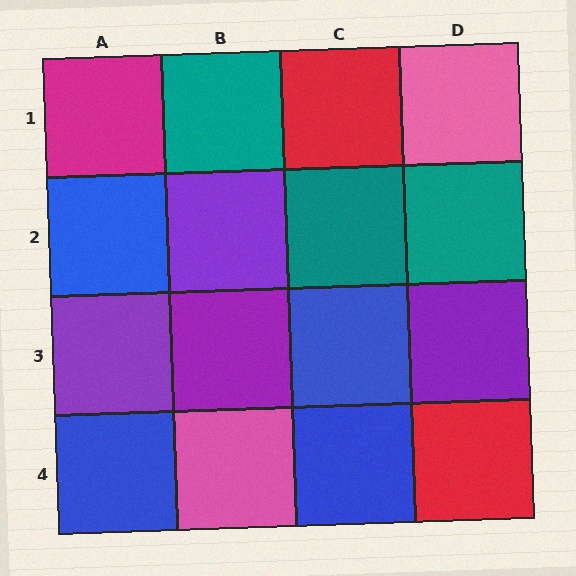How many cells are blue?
4 cells are blue.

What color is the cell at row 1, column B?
Teal.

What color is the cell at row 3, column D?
Purple.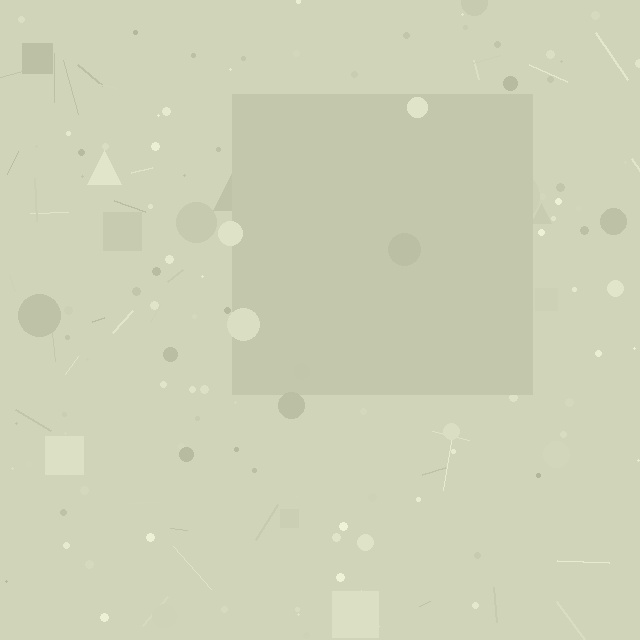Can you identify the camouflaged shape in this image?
The camouflaged shape is a square.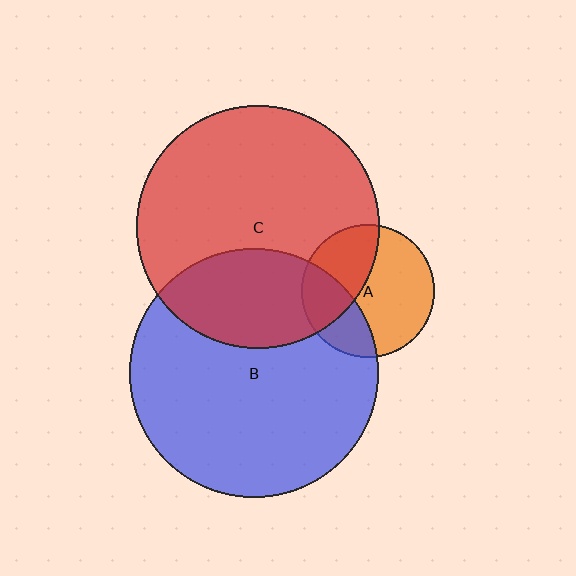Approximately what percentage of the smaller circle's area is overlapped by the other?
Approximately 30%.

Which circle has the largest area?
Circle B (blue).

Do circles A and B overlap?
Yes.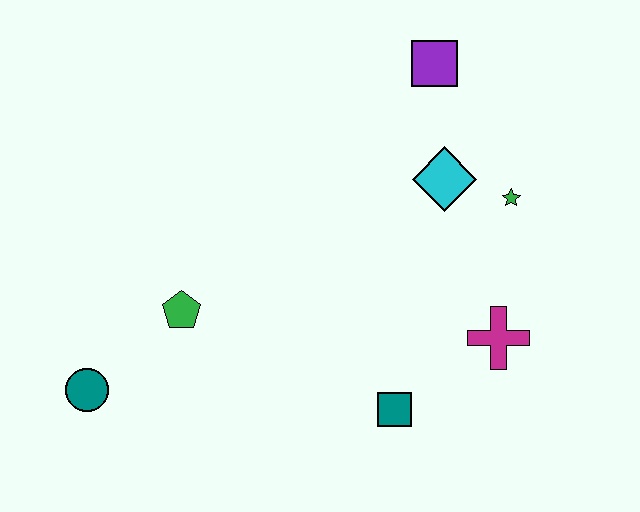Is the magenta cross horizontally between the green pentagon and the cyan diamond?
No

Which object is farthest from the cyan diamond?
The teal circle is farthest from the cyan diamond.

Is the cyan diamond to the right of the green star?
No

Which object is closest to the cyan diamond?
The green star is closest to the cyan diamond.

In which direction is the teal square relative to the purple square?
The teal square is below the purple square.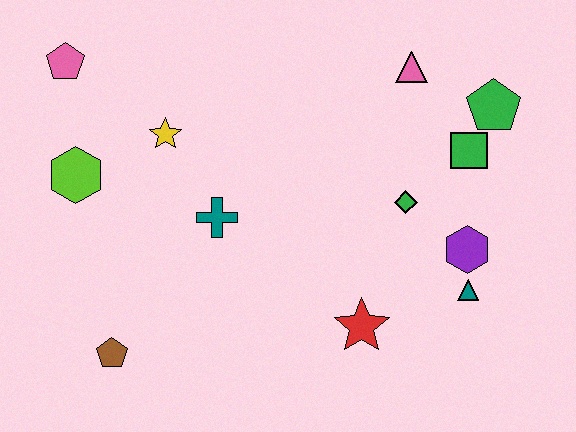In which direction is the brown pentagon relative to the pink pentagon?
The brown pentagon is below the pink pentagon.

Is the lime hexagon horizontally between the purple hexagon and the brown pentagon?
No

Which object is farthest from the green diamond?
The pink pentagon is farthest from the green diamond.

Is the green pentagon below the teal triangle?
No